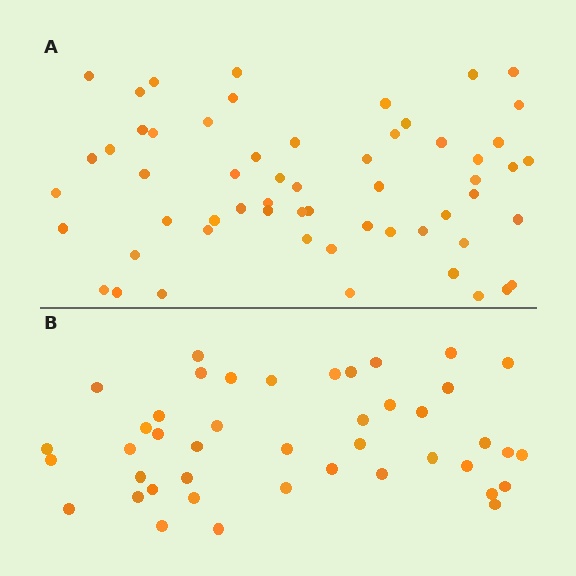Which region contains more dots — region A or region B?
Region A (the top region) has more dots.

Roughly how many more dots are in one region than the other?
Region A has approximately 15 more dots than region B.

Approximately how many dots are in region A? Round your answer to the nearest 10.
About 60 dots. (The exact count is 58, which rounds to 60.)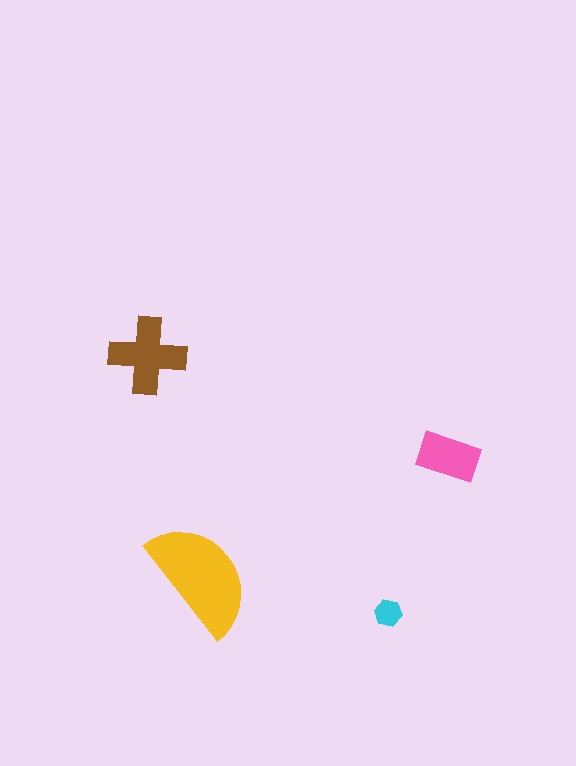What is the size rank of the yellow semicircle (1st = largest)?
1st.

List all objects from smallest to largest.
The cyan hexagon, the pink rectangle, the brown cross, the yellow semicircle.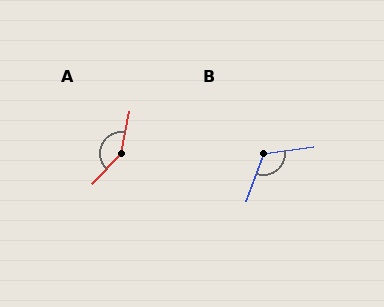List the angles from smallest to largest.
B (118°), A (149°).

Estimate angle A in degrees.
Approximately 149 degrees.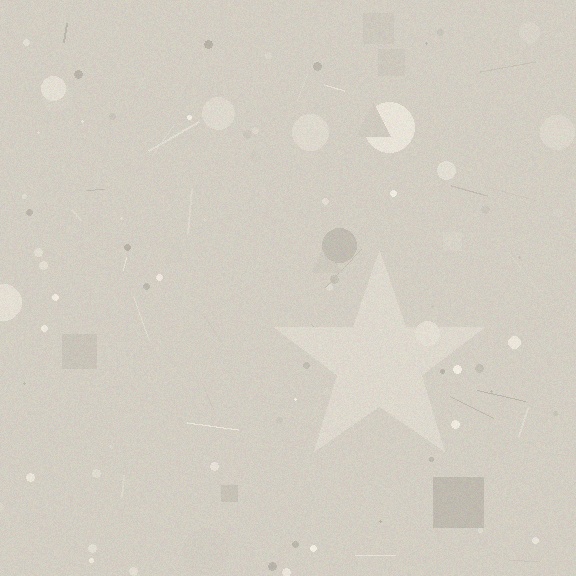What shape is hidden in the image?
A star is hidden in the image.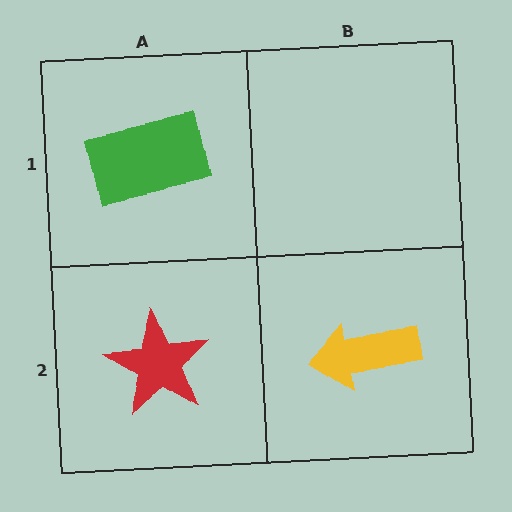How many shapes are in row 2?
2 shapes.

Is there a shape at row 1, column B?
No, that cell is empty.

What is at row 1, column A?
A green rectangle.